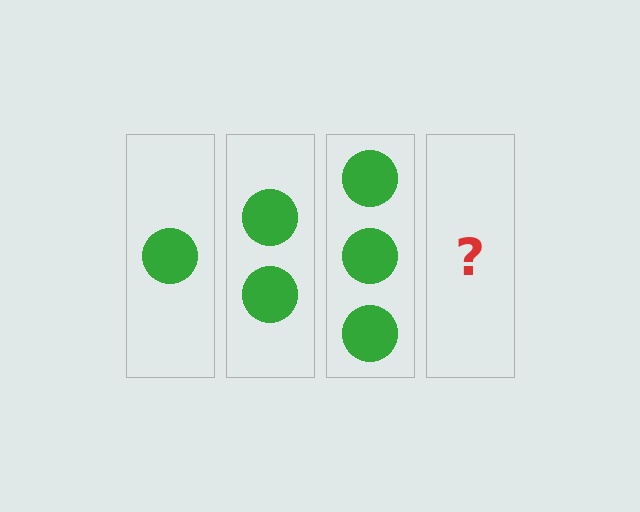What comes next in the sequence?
The next element should be 4 circles.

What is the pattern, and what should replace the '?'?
The pattern is that each step adds one more circle. The '?' should be 4 circles.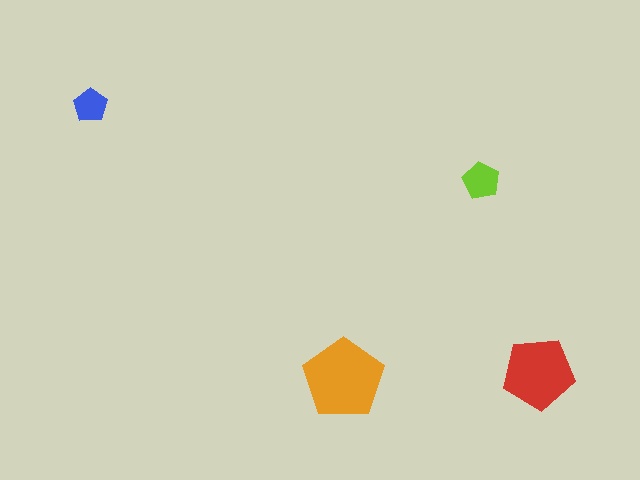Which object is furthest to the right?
The red pentagon is rightmost.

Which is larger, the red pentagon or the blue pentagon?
The red one.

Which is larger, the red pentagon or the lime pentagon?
The red one.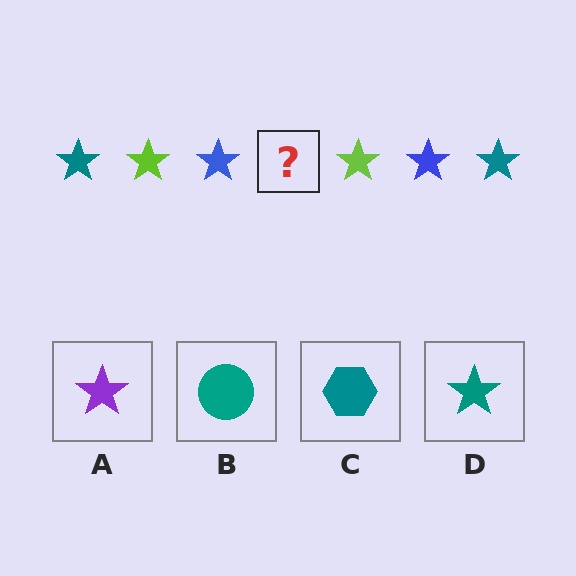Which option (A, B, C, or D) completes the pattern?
D.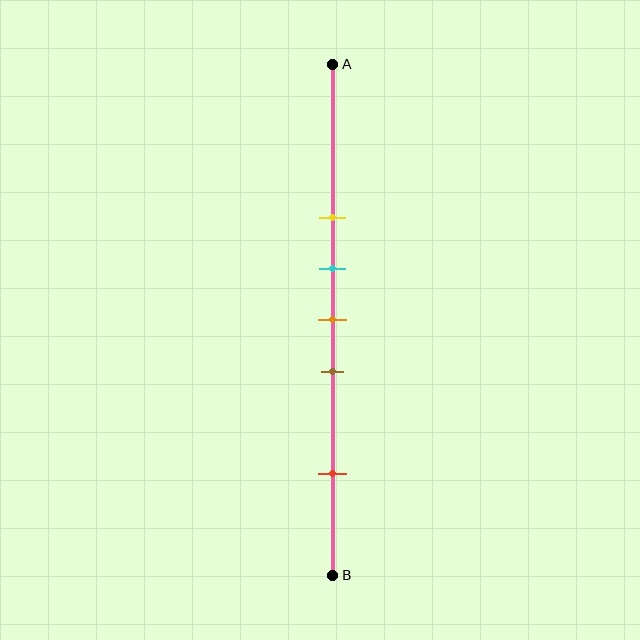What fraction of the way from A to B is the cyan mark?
The cyan mark is approximately 40% (0.4) of the way from A to B.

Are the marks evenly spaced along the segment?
No, the marks are not evenly spaced.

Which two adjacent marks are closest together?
The cyan and orange marks are the closest adjacent pair.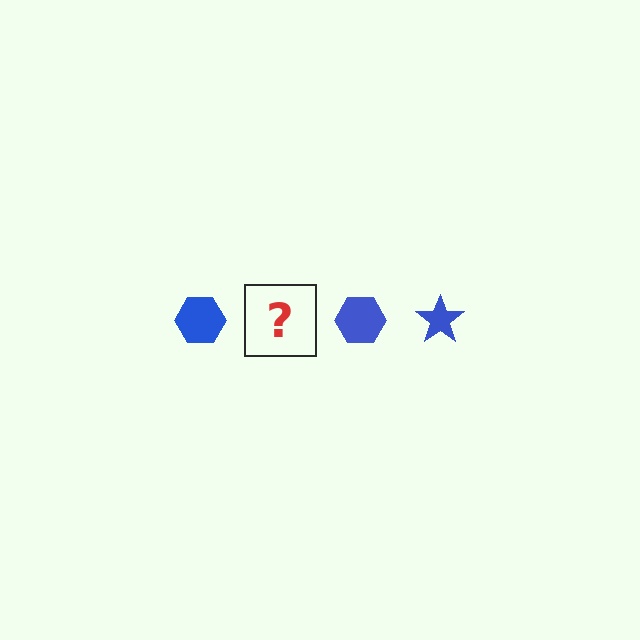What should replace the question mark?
The question mark should be replaced with a blue star.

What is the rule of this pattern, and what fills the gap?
The rule is that the pattern cycles through hexagon, star shapes in blue. The gap should be filled with a blue star.